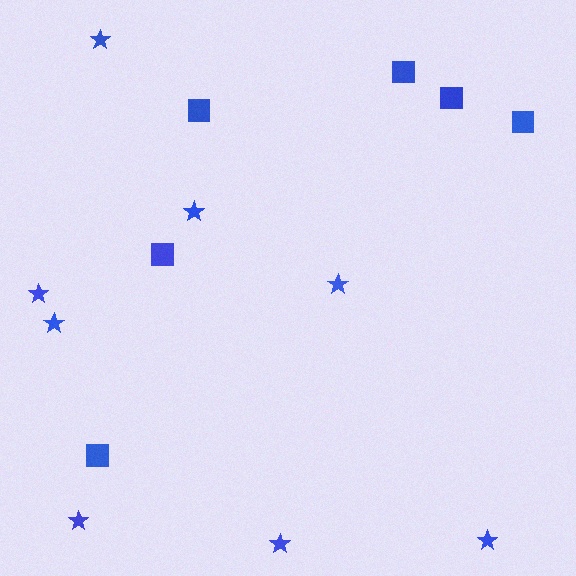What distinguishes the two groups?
There are 2 groups: one group of stars (8) and one group of squares (6).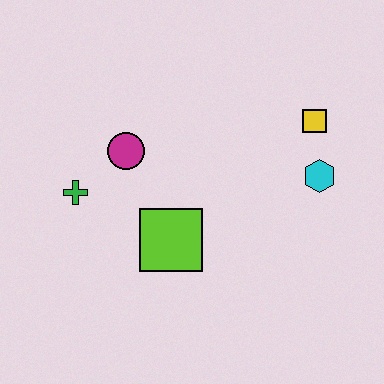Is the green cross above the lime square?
Yes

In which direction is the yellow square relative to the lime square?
The yellow square is to the right of the lime square.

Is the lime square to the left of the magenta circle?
No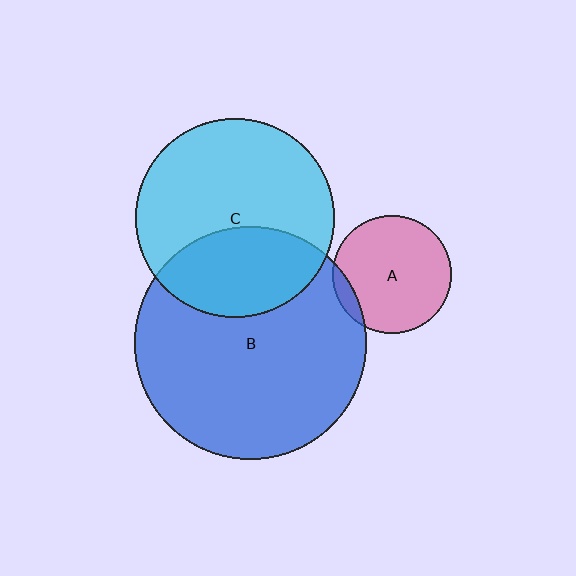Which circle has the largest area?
Circle B (blue).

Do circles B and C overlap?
Yes.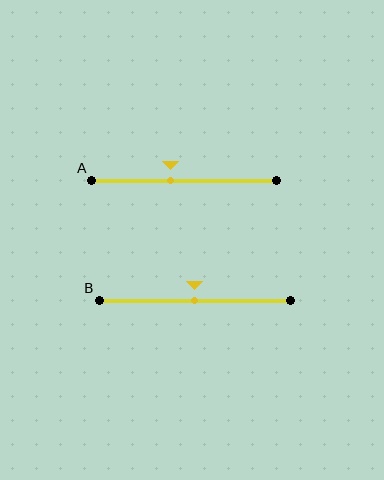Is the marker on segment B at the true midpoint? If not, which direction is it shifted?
Yes, the marker on segment B is at the true midpoint.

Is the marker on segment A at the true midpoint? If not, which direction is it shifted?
No, the marker on segment A is shifted to the left by about 7% of the segment length.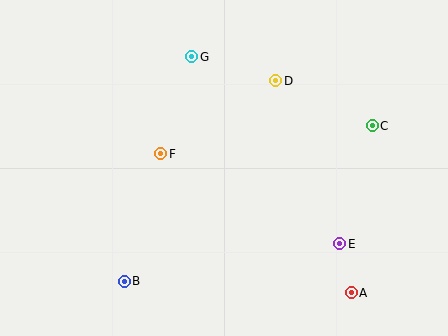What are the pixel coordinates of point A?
Point A is at (351, 293).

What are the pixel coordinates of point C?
Point C is at (372, 126).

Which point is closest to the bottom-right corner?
Point A is closest to the bottom-right corner.